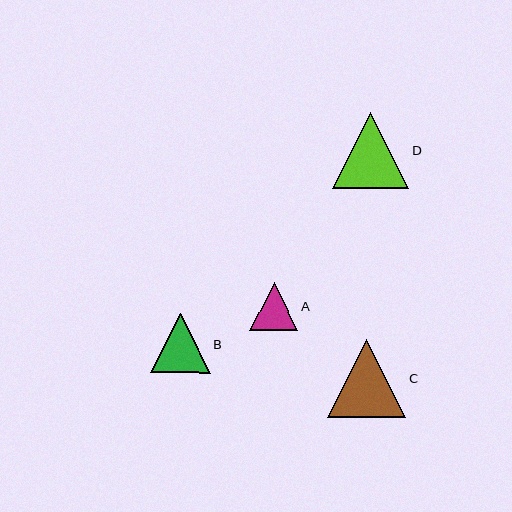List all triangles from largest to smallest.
From largest to smallest: C, D, B, A.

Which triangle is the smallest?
Triangle A is the smallest with a size of approximately 48 pixels.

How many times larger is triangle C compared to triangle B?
Triangle C is approximately 1.3 times the size of triangle B.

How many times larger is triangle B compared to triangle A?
Triangle B is approximately 1.2 times the size of triangle A.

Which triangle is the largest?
Triangle C is the largest with a size of approximately 78 pixels.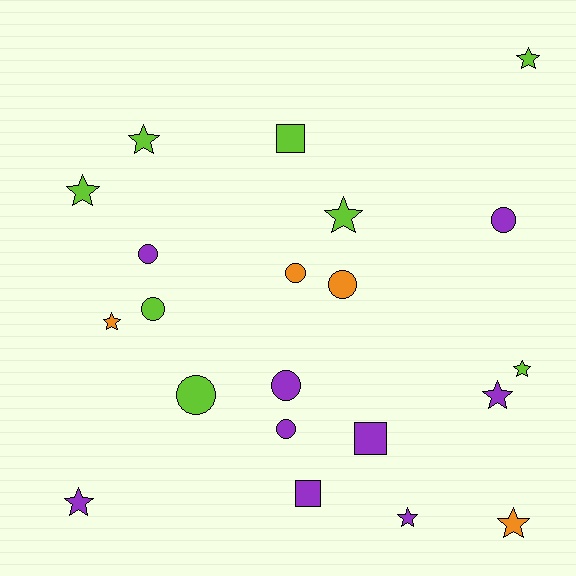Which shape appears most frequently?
Star, with 10 objects.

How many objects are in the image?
There are 21 objects.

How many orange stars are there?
There are 2 orange stars.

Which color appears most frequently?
Purple, with 9 objects.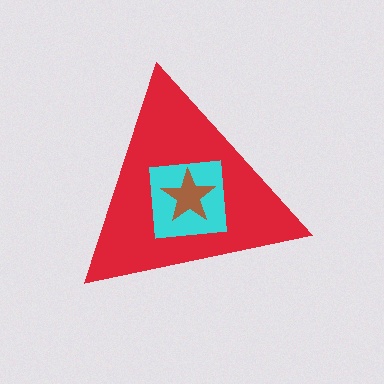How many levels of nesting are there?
3.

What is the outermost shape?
The red triangle.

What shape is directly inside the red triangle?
The cyan square.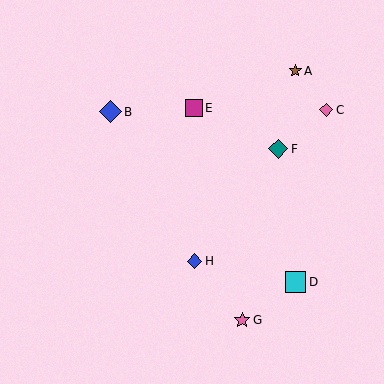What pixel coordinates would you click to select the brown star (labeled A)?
Click at (295, 71) to select the brown star A.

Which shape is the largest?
The blue diamond (labeled B) is the largest.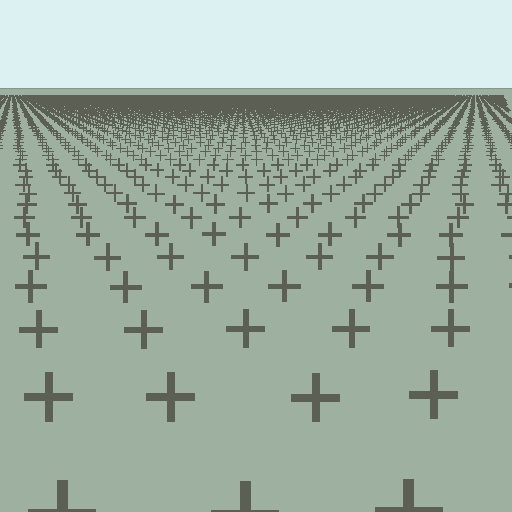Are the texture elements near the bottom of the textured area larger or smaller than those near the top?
Larger. Near the bottom, elements are closer to the viewer and appear at a bigger on-screen size.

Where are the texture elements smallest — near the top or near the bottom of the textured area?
Near the top.